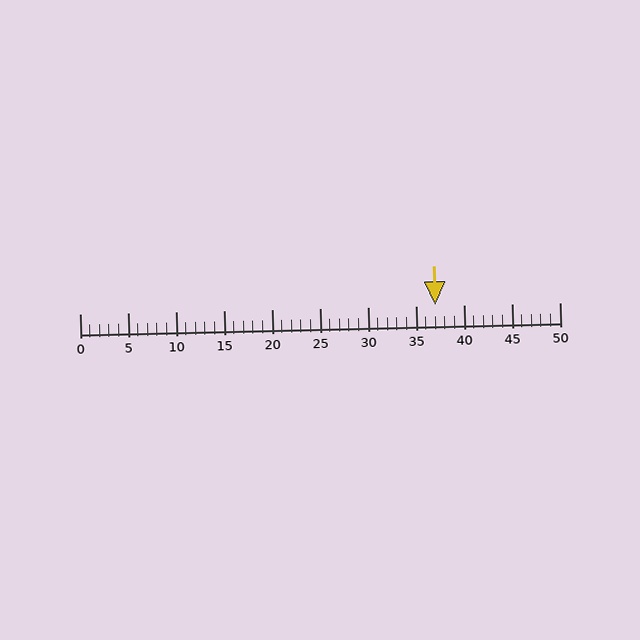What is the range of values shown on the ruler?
The ruler shows values from 0 to 50.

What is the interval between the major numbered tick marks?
The major tick marks are spaced 5 units apart.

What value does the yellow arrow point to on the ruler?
The yellow arrow points to approximately 37.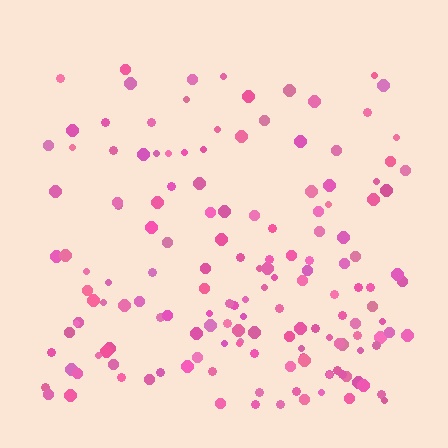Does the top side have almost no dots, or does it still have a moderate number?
Still a moderate number, just noticeably fewer than the bottom.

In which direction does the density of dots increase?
From top to bottom, with the bottom side densest.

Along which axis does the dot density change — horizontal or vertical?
Vertical.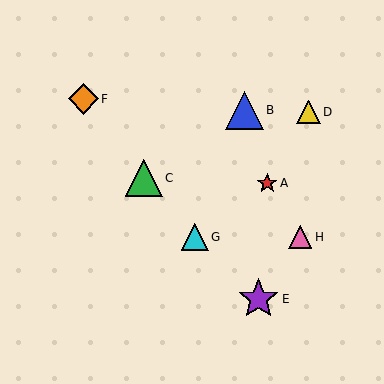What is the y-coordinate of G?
Object G is at y≈237.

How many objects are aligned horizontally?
2 objects (G, H) are aligned horizontally.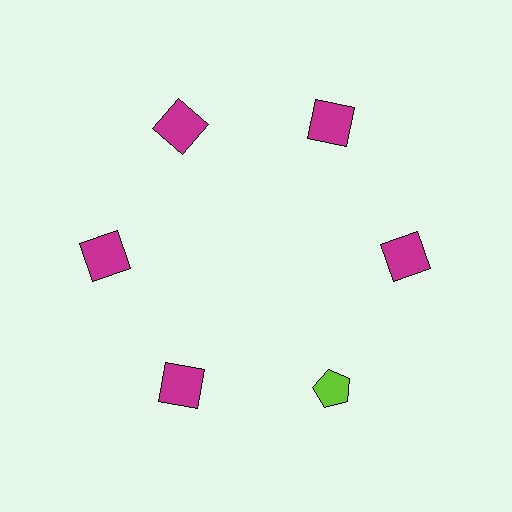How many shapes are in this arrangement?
There are 6 shapes arranged in a ring pattern.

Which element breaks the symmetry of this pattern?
The lime pentagon at roughly the 5 o'clock position breaks the symmetry. All other shapes are magenta squares.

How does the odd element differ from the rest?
It differs in both color (lime instead of magenta) and shape (pentagon instead of square).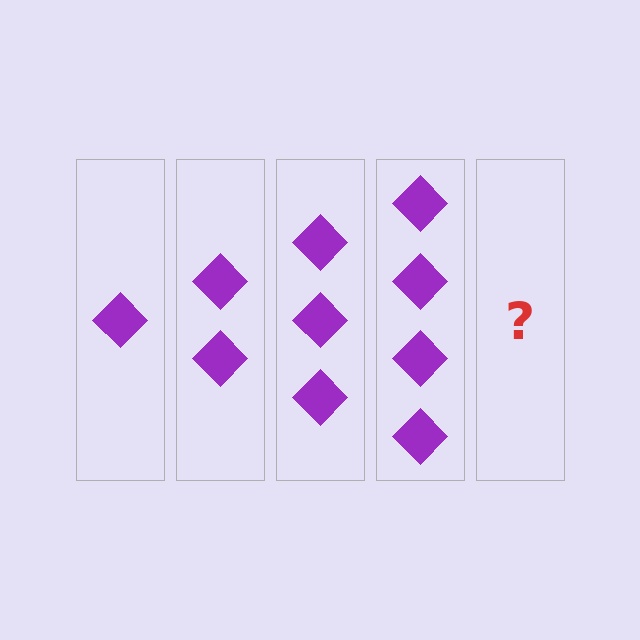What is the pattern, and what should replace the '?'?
The pattern is that each step adds one more diamond. The '?' should be 5 diamonds.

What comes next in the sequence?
The next element should be 5 diamonds.